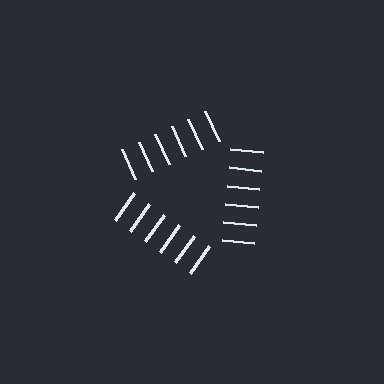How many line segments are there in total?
18 — 6 along each of the 3 edges.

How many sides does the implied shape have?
3 sides — the line-ends trace a triangle.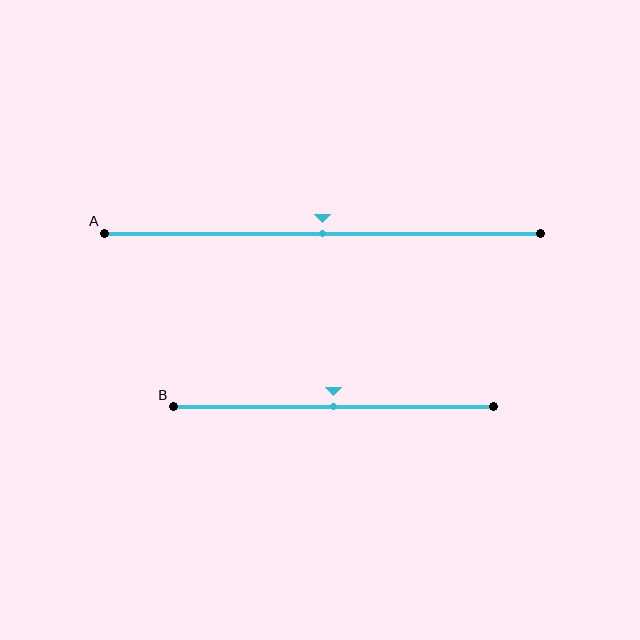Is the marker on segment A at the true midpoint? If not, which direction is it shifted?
Yes, the marker on segment A is at the true midpoint.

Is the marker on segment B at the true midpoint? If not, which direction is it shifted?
Yes, the marker on segment B is at the true midpoint.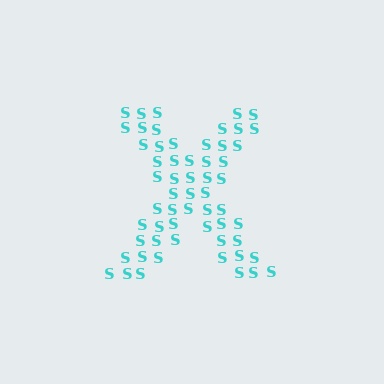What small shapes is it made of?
It is made of small letter S's.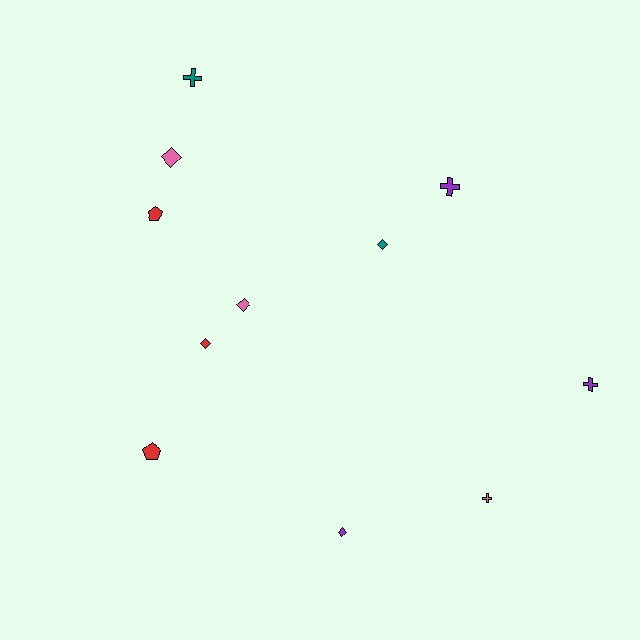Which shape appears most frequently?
Diamond, with 5 objects.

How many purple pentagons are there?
There are no purple pentagons.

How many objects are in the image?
There are 11 objects.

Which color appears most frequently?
Red, with 3 objects.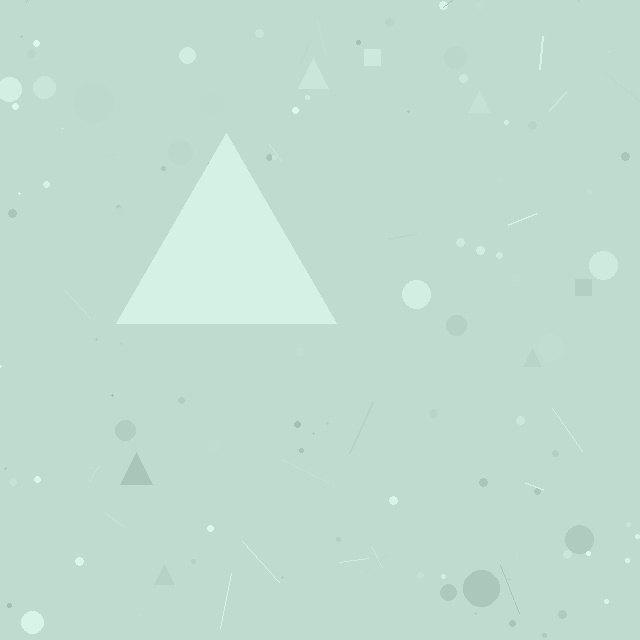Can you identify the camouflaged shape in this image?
The camouflaged shape is a triangle.